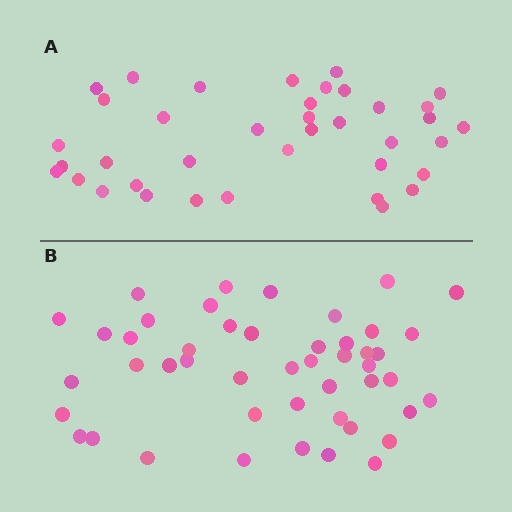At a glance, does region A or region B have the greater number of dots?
Region B (the bottom region) has more dots.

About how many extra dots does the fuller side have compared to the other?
Region B has roughly 8 or so more dots than region A.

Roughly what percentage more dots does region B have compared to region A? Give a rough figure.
About 25% more.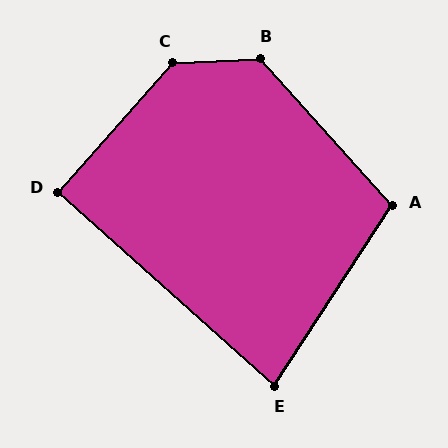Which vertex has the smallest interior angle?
E, at approximately 81 degrees.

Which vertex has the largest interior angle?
C, at approximately 134 degrees.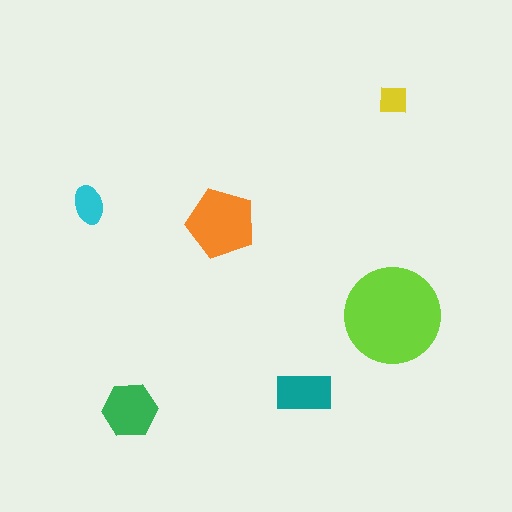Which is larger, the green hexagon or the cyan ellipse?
The green hexagon.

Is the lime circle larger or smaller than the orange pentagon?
Larger.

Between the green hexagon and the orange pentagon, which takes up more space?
The orange pentagon.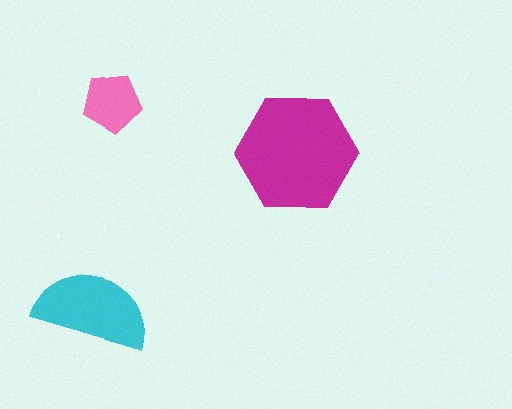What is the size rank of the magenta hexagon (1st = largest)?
1st.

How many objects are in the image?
There are 3 objects in the image.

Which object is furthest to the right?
The magenta hexagon is rightmost.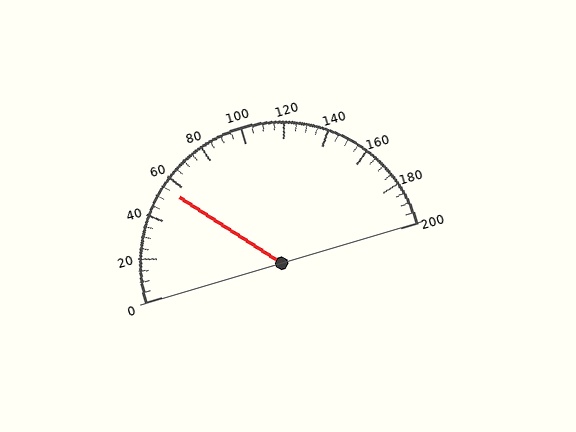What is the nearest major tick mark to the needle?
The nearest major tick mark is 60.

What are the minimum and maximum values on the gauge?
The gauge ranges from 0 to 200.